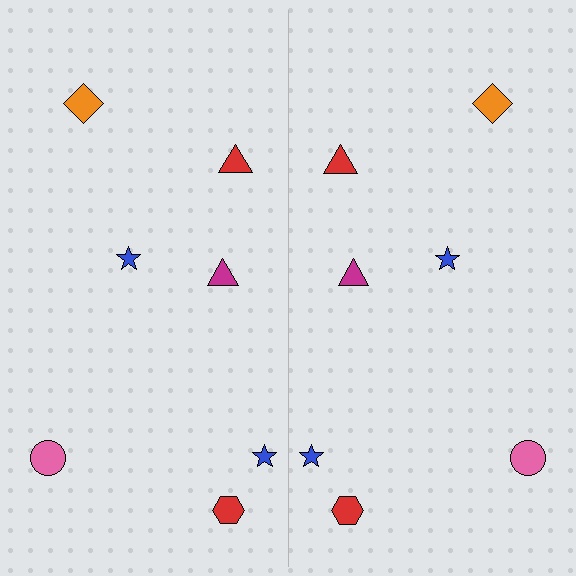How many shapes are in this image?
There are 14 shapes in this image.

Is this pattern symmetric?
Yes, this pattern has bilateral (reflection) symmetry.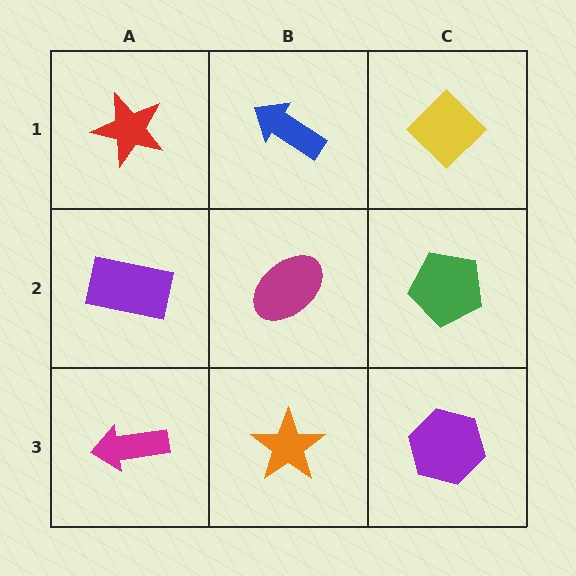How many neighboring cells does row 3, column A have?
2.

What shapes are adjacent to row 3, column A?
A purple rectangle (row 2, column A), an orange star (row 3, column B).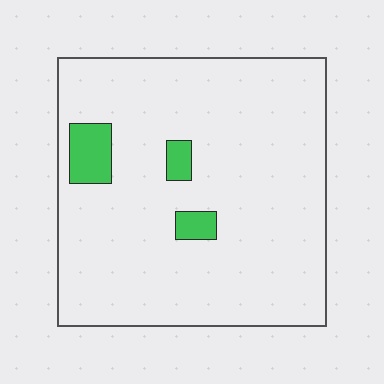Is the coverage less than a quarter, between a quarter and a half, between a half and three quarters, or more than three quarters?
Less than a quarter.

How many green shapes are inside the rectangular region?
3.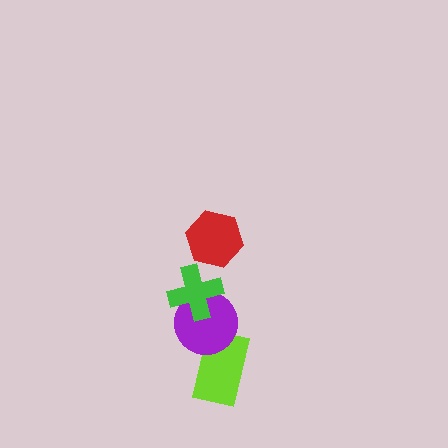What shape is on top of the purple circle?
The green cross is on top of the purple circle.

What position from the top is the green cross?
The green cross is 2nd from the top.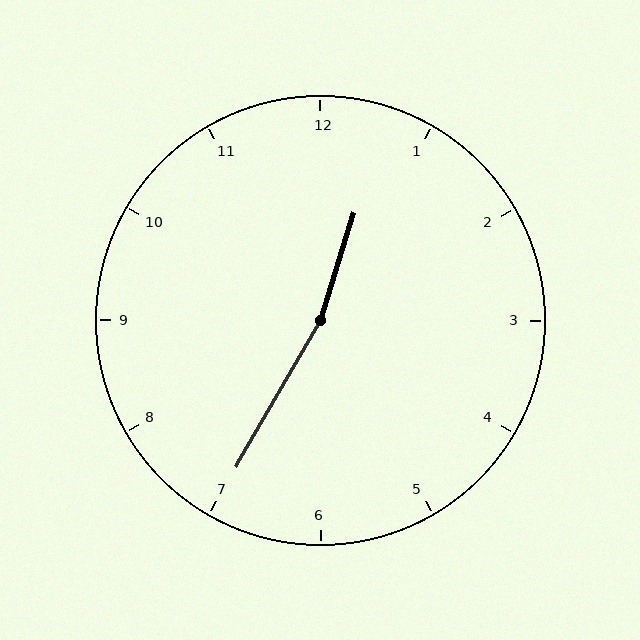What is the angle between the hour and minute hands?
Approximately 168 degrees.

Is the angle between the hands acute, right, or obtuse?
It is obtuse.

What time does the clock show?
12:35.